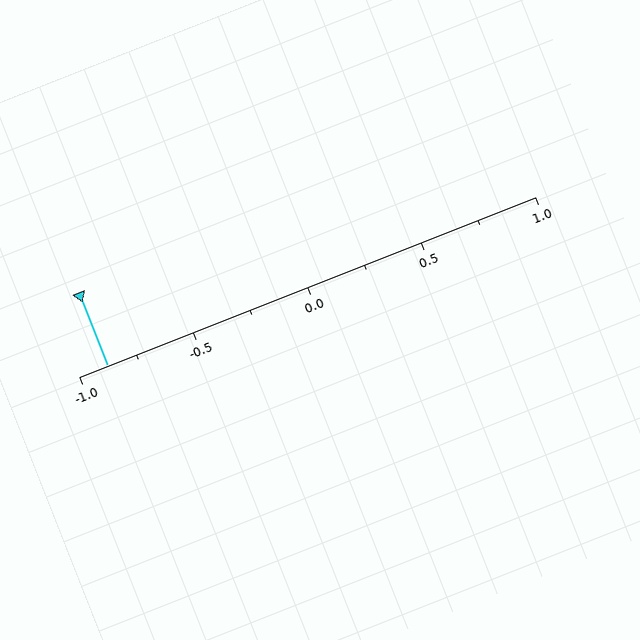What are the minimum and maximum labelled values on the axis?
The axis runs from -1.0 to 1.0.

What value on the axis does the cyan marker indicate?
The marker indicates approximately -0.88.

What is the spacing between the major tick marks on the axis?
The major ticks are spaced 0.5 apart.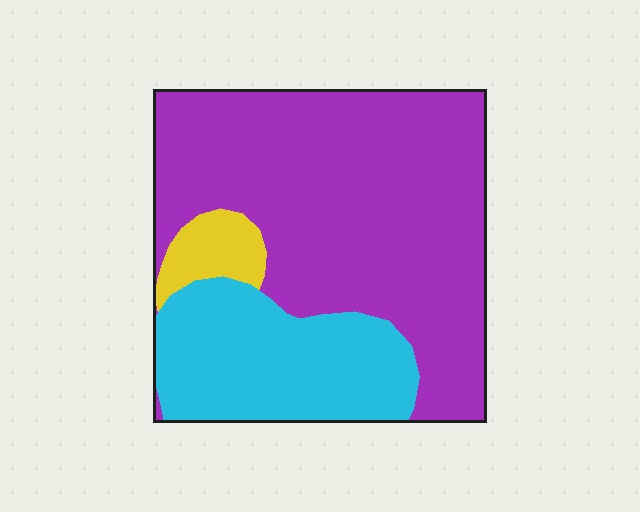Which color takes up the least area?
Yellow, at roughly 5%.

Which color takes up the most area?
Purple, at roughly 65%.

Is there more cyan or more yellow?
Cyan.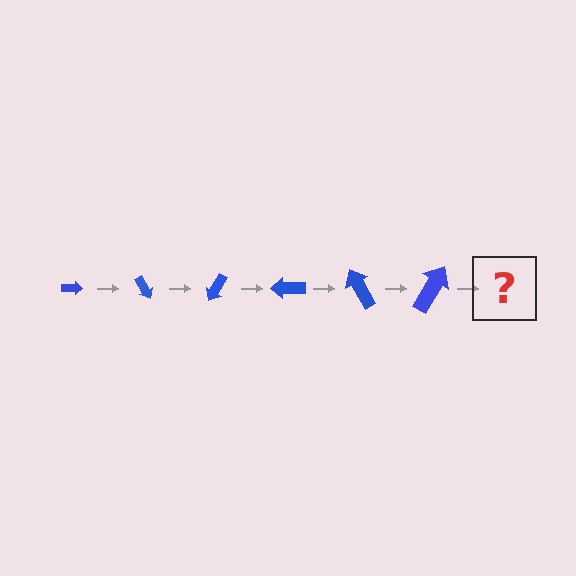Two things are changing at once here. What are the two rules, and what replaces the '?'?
The two rules are that the arrow grows larger each step and it rotates 60 degrees each step. The '?' should be an arrow, larger than the previous one and rotated 360 degrees from the start.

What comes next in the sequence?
The next element should be an arrow, larger than the previous one and rotated 360 degrees from the start.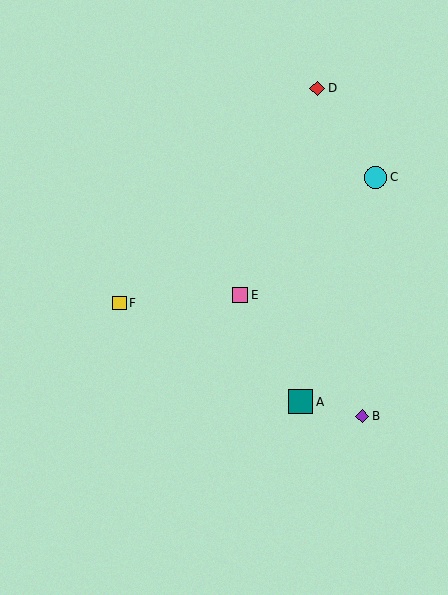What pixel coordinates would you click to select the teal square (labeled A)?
Click at (300, 402) to select the teal square A.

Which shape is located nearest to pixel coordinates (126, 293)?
The yellow square (labeled F) at (119, 303) is nearest to that location.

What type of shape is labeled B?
Shape B is a purple diamond.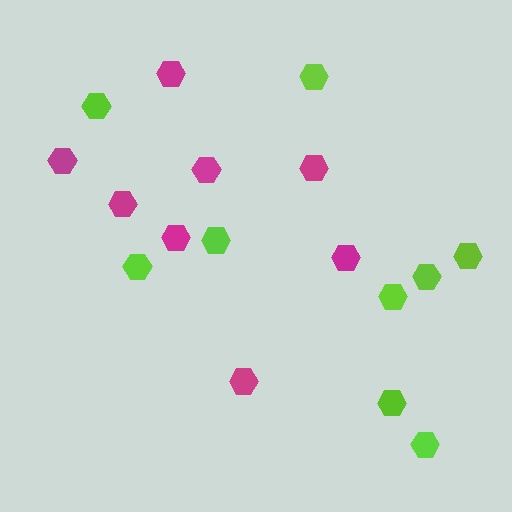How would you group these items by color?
There are 2 groups: one group of magenta hexagons (8) and one group of lime hexagons (9).